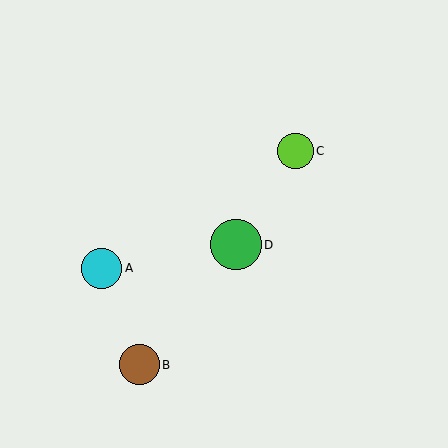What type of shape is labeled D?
Shape D is a green circle.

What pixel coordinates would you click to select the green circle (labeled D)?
Click at (236, 245) to select the green circle D.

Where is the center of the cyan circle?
The center of the cyan circle is at (102, 268).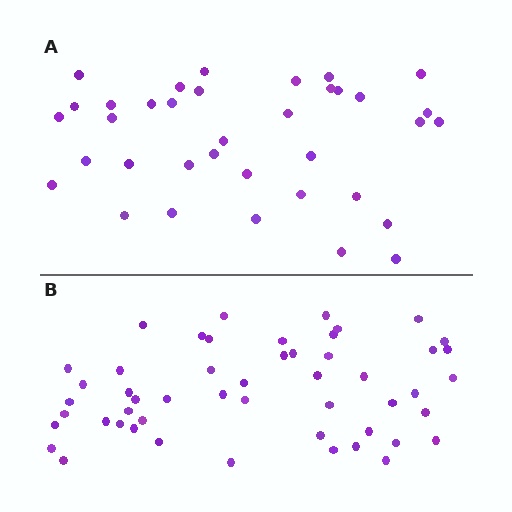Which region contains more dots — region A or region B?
Region B (the bottom region) has more dots.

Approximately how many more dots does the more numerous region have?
Region B has approximately 15 more dots than region A.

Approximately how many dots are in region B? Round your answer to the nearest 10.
About 50 dots. (The exact count is 51, which rounds to 50.)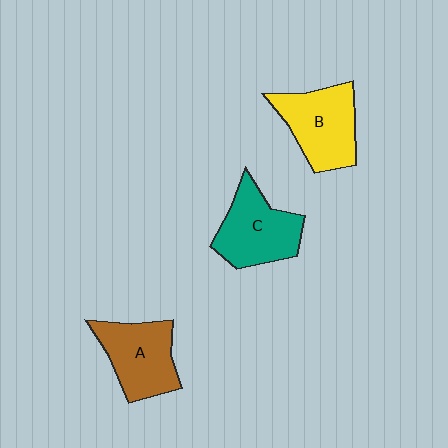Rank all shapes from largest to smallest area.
From largest to smallest: B (yellow), C (teal), A (brown).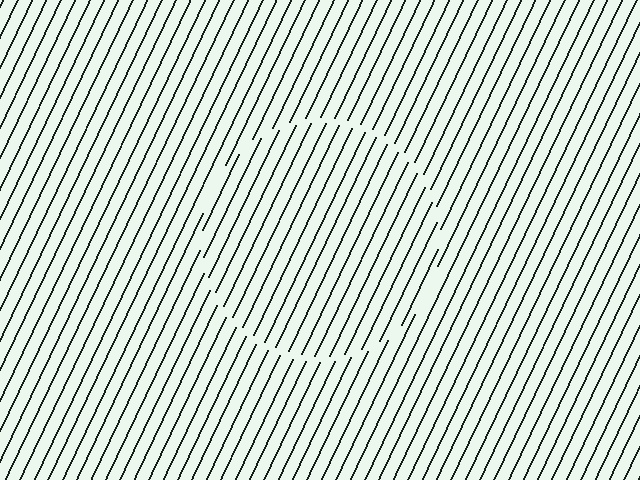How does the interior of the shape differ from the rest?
The interior of the shape contains the same grating, shifted by half a period — the contour is defined by the phase discontinuity where line-ends from the inner and outer gratings abut.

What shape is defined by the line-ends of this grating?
An illusory circle. The interior of the shape contains the same grating, shifted by half a period — the contour is defined by the phase discontinuity where line-ends from the inner and outer gratings abut.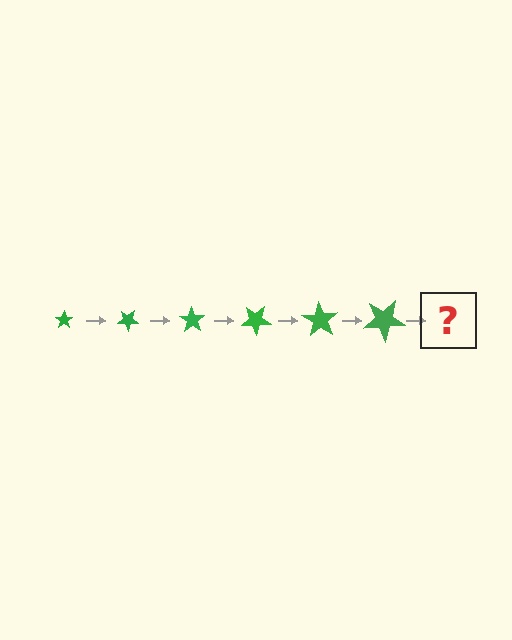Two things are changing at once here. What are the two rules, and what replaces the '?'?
The two rules are that the star grows larger each step and it rotates 35 degrees each step. The '?' should be a star, larger than the previous one and rotated 210 degrees from the start.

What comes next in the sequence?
The next element should be a star, larger than the previous one and rotated 210 degrees from the start.